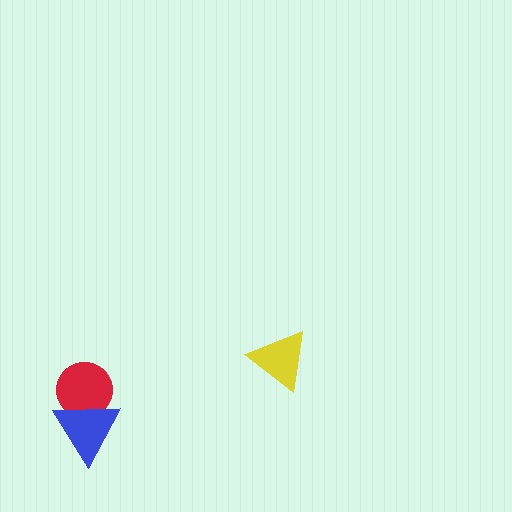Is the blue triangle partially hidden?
No, no other shape covers it.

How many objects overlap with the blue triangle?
1 object overlaps with the blue triangle.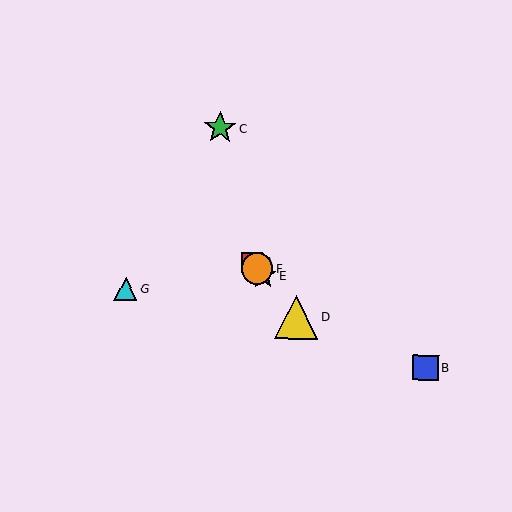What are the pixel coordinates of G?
Object G is at (126, 289).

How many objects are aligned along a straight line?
4 objects (A, D, E, F) are aligned along a straight line.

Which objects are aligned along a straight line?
Objects A, D, E, F are aligned along a straight line.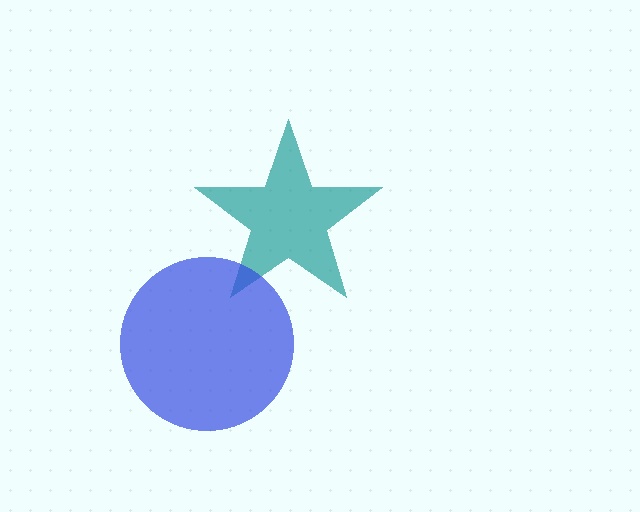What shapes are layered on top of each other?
The layered shapes are: a teal star, a blue circle.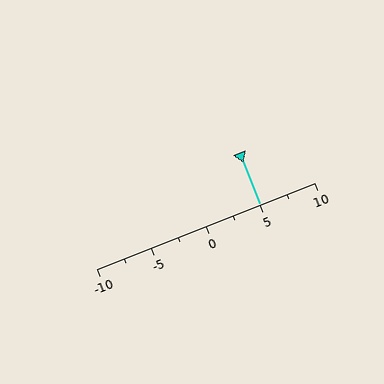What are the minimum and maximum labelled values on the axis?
The axis runs from -10 to 10.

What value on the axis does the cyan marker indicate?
The marker indicates approximately 5.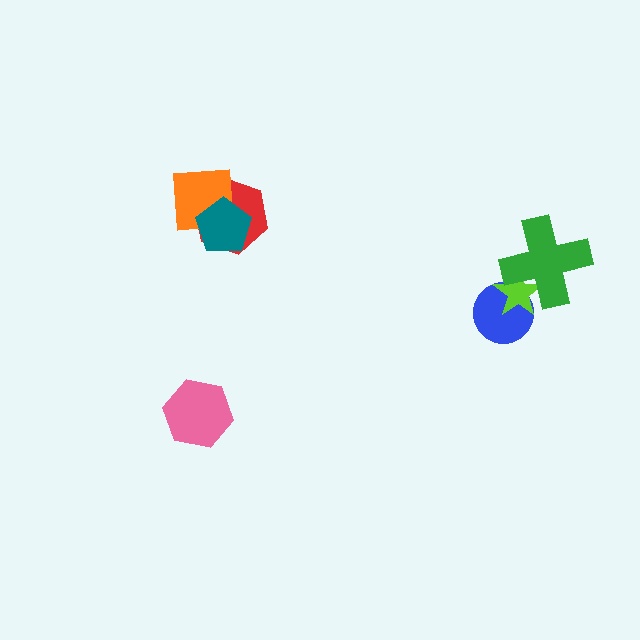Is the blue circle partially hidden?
Yes, it is partially covered by another shape.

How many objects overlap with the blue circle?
2 objects overlap with the blue circle.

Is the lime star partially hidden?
Yes, it is partially covered by another shape.